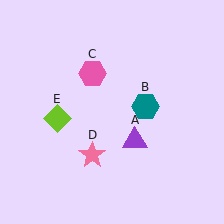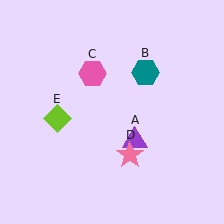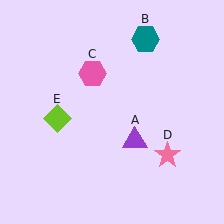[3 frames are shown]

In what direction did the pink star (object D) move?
The pink star (object D) moved right.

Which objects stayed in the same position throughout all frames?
Purple triangle (object A) and pink hexagon (object C) and lime diamond (object E) remained stationary.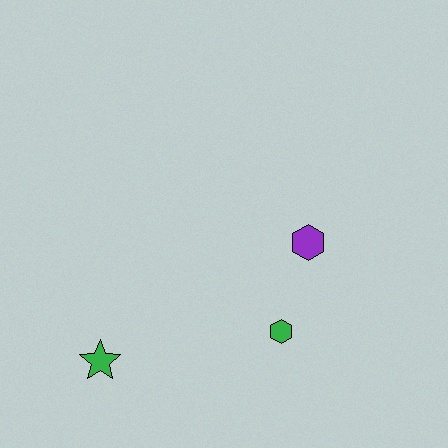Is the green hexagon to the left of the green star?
No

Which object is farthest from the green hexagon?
The green star is farthest from the green hexagon.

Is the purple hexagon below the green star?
No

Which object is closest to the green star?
The green hexagon is closest to the green star.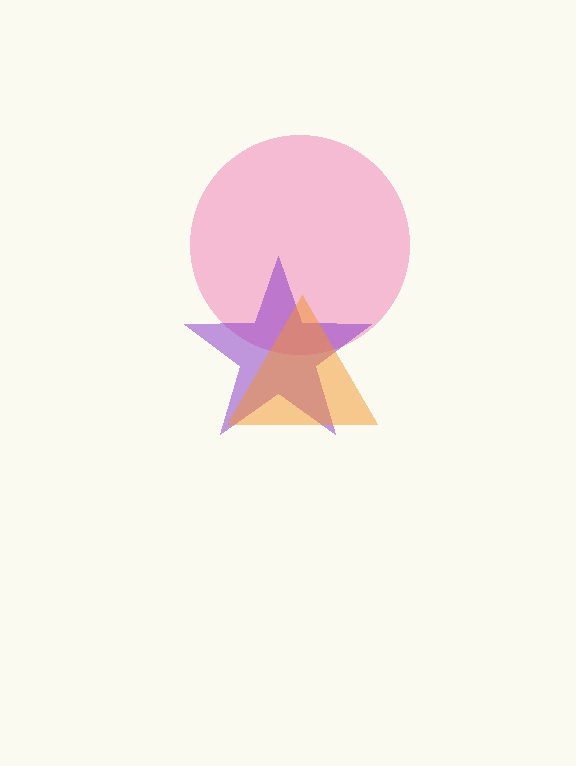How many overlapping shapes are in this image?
There are 3 overlapping shapes in the image.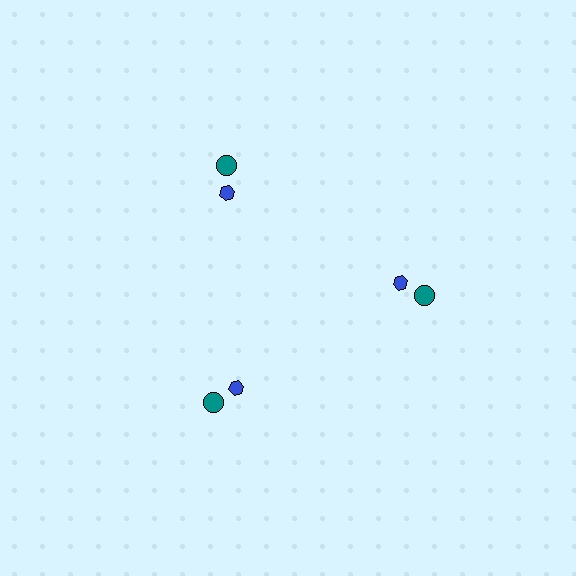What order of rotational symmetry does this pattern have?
This pattern has 3-fold rotational symmetry.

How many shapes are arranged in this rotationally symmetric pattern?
There are 6 shapes, arranged in 3 groups of 2.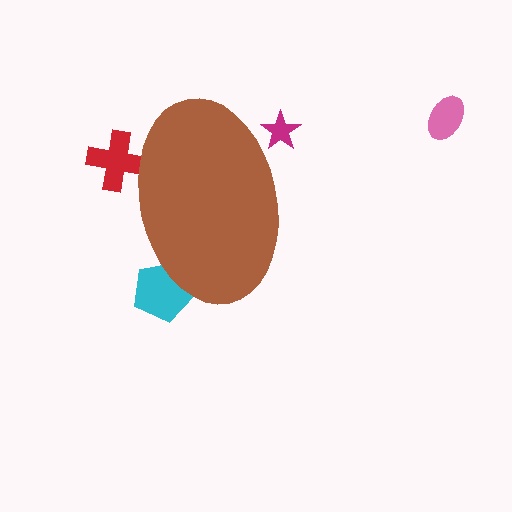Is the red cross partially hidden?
Yes, the red cross is partially hidden behind the brown ellipse.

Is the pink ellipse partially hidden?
No, the pink ellipse is fully visible.